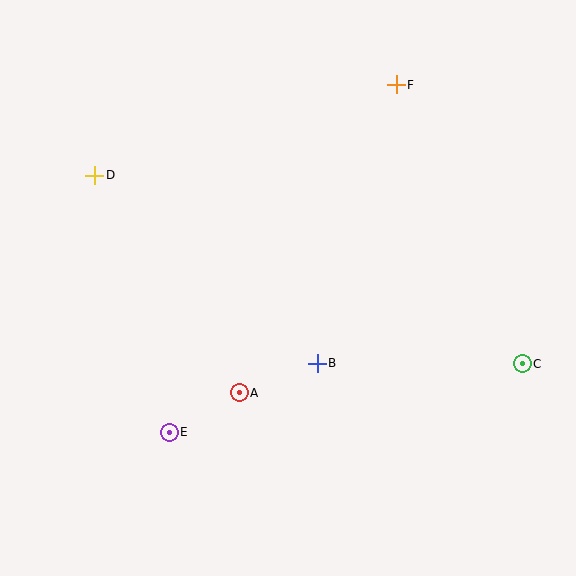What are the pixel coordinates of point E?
Point E is at (169, 432).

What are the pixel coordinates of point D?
Point D is at (95, 175).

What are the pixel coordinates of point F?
Point F is at (396, 85).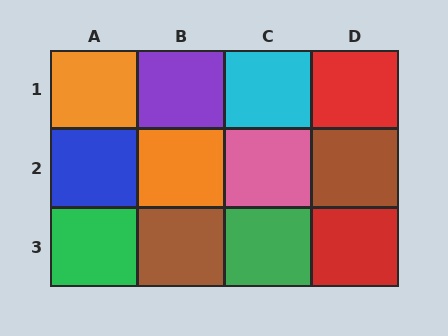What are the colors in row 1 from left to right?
Orange, purple, cyan, red.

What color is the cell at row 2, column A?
Blue.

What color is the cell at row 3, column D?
Red.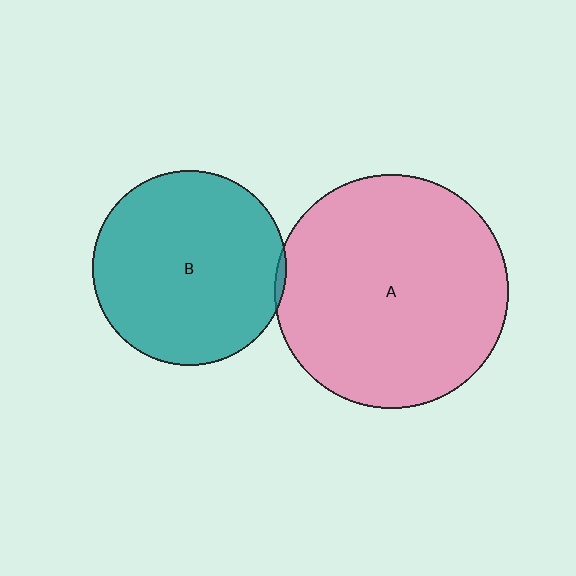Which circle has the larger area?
Circle A (pink).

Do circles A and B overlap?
Yes.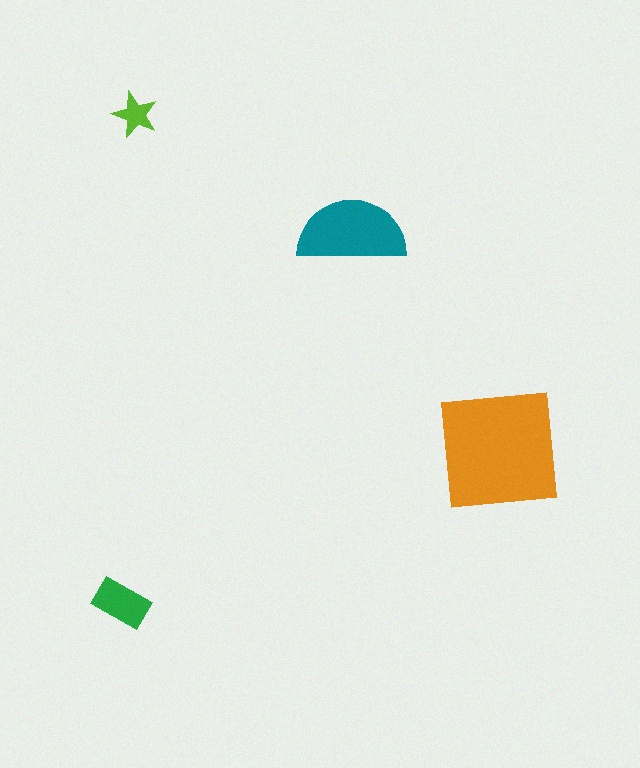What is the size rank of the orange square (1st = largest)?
1st.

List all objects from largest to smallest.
The orange square, the teal semicircle, the green rectangle, the lime star.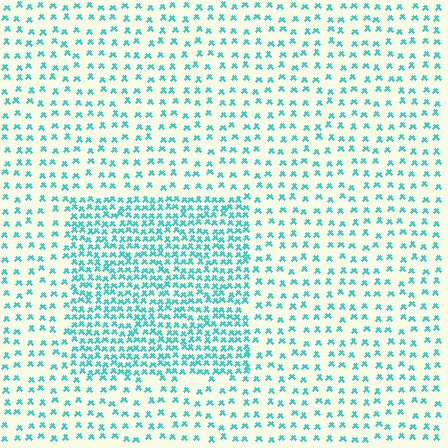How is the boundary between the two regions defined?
The boundary is defined by a change in element density (approximately 2.4x ratio). All elements are the same color, size, and shape.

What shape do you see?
I see a rectangle.